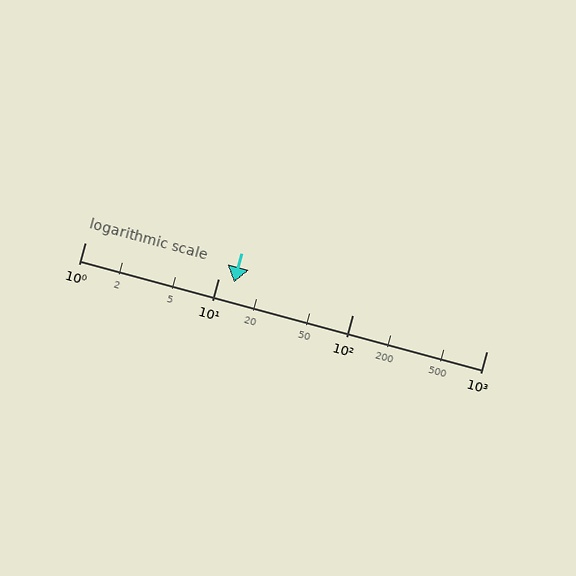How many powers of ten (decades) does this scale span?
The scale spans 3 decades, from 1 to 1000.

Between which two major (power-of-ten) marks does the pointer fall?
The pointer is between 10 and 100.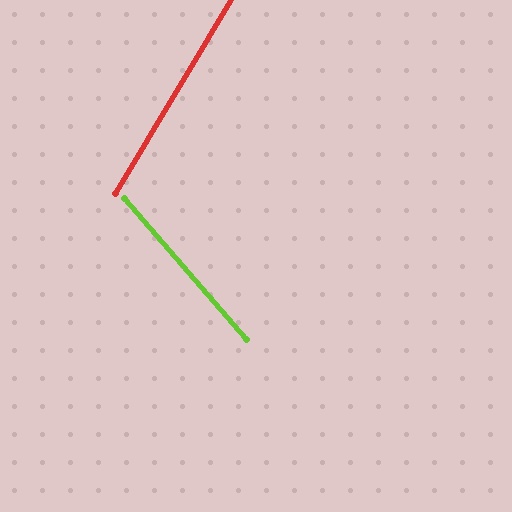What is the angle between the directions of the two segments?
Approximately 71 degrees.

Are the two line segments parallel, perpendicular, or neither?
Neither parallel nor perpendicular — they differ by about 71°.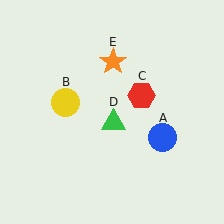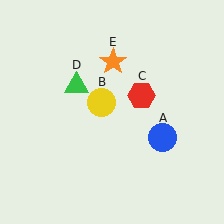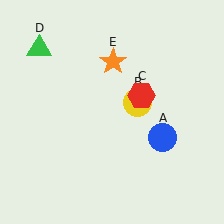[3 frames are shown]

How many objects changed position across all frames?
2 objects changed position: yellow circle (object B), green triangle (object D).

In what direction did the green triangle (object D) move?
The green triangle (object D) moved up and to the left.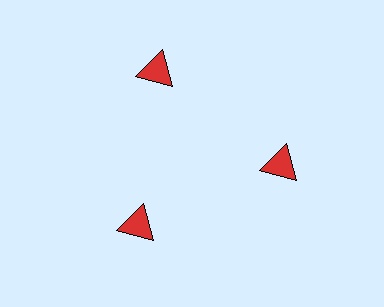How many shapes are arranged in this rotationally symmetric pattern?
There are 3 shapes, arranged in 3 groups of 1.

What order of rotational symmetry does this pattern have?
This pattern has 3-fold rotational symmetry.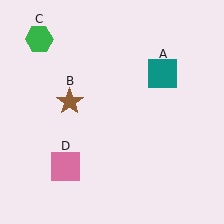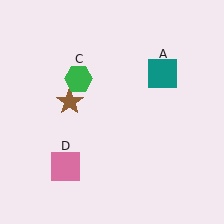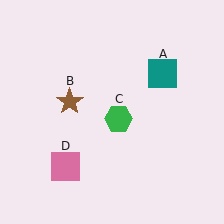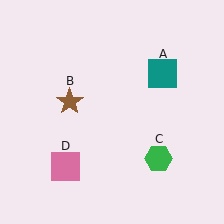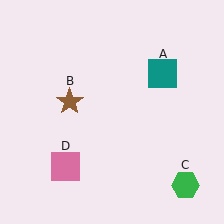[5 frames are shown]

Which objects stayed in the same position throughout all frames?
Teal square (object A) and brown star (object B) and pink square (object D) remained stationary.